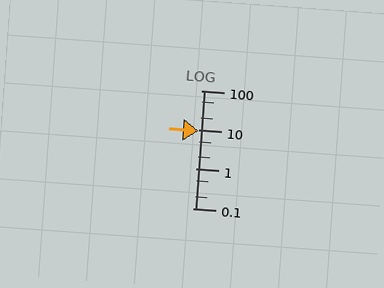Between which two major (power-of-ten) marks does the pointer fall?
The pointer is between 1 and 10.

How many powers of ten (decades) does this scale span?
The scale spans 3 decades, from 0.1 to 100.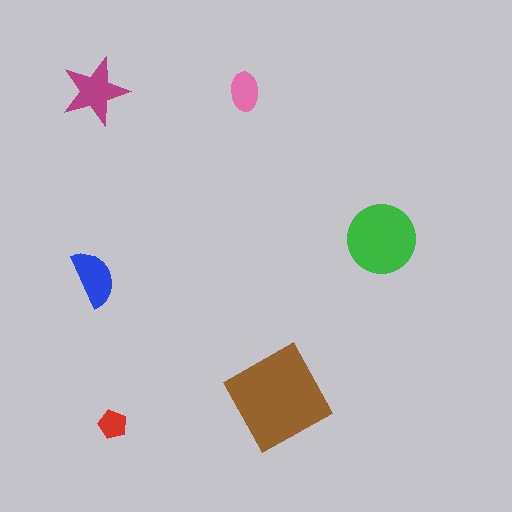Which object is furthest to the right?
The green circle is rightmost.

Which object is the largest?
The brown diamond.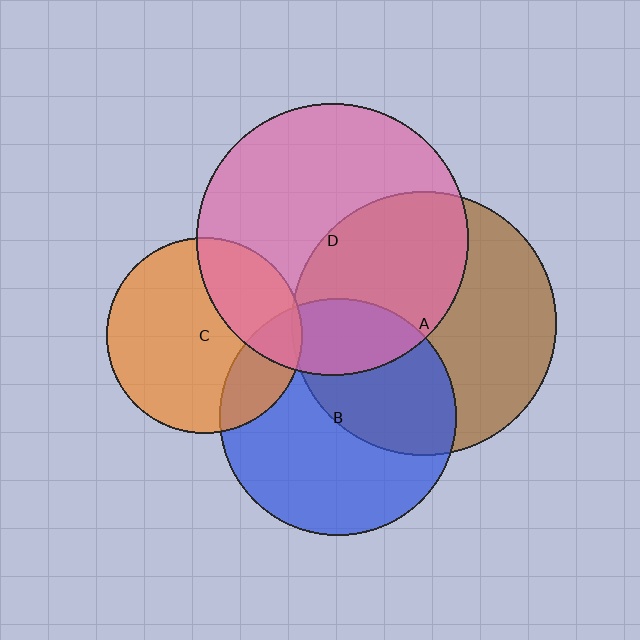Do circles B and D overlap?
Yes.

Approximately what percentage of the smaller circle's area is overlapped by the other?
Approximately 20%.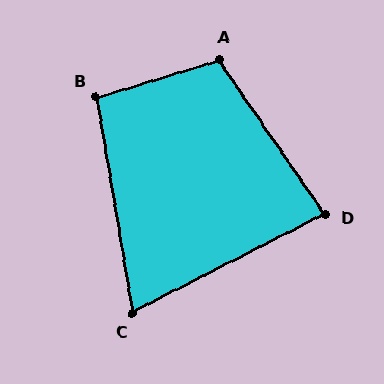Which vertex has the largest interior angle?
A, at approximately 108 degrees.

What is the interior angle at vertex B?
Approximately 97 degrees (obtuse).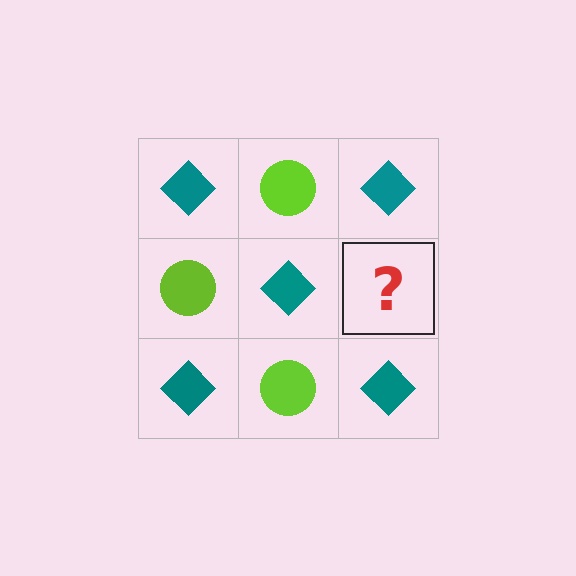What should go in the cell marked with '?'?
The missing cell should contain a lime circle.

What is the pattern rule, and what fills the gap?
The rule is that it alternates teal diamond and lime circle in a checkerboard pattern. The gap should be filled with a lime circle.